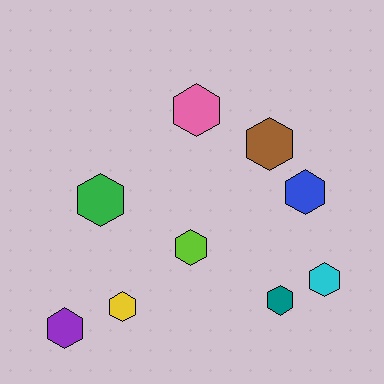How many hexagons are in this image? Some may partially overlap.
There are 9 hexagons.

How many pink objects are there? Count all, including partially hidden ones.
There is 1 pink object.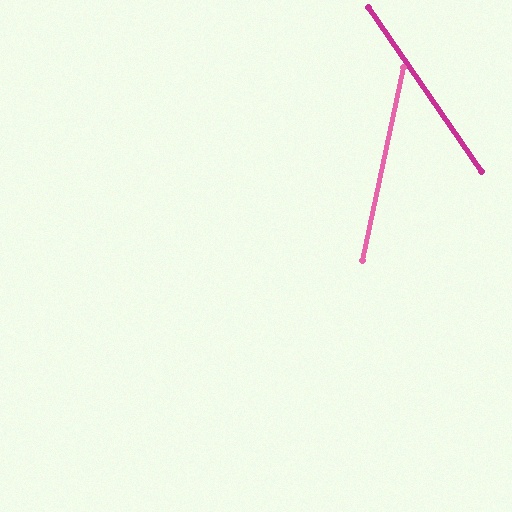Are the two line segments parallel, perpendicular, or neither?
Neither parallel nor perpendicular — they differ by about 46°.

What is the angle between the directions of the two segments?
Approximately 46 degrees.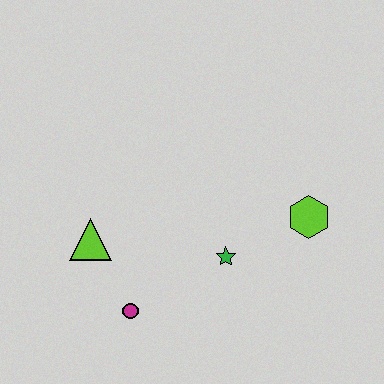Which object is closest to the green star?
The lime hexagon is closest to the green star.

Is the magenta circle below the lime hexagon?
Yes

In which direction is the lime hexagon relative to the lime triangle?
The lime hexagon is to the right of the lime triangle.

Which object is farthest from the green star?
The lime triangle is farthest from the green star.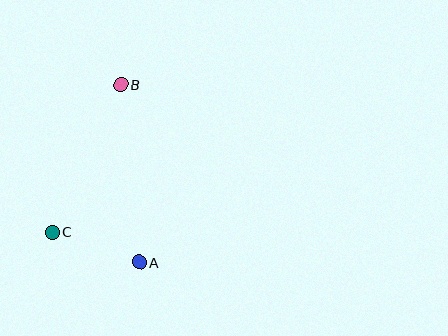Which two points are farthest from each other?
Points A and B are farthest from each other.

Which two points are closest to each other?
Points A and C are closest to each other.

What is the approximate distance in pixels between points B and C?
The distance between B and C is approximately 163 pixels.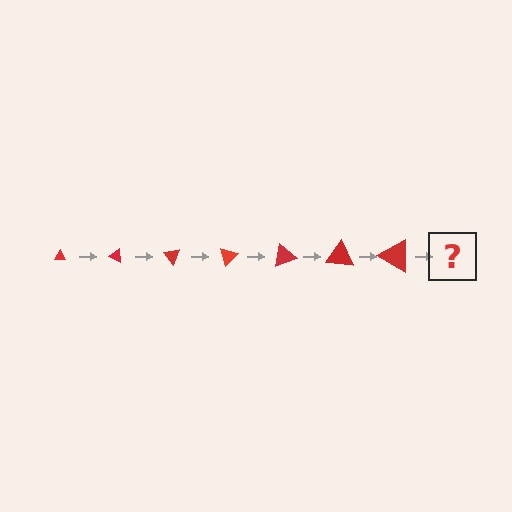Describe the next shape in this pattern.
It should be a triangle, larger than the previous one and rotated 175 degrees from the start.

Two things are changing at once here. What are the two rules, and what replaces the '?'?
The two rules are that the triangle grows larger each step and it rotates 25 degrees each step. The '?' should be a triangle, larger than the previous one and rotated 175 degrees from the start.